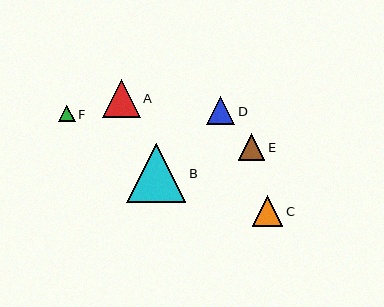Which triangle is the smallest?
Triangle F is the smallest with a size of approximately 16 pixels.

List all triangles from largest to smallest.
From largest to smallest: B, A, C, D, E, F.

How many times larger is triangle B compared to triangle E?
Triangle B is approximately 2.3 times the size of triangle E.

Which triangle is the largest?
Triangle B is the largest with a size of approximately 59 pixels.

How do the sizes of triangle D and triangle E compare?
Triangle D and triangle E are approximately the same size.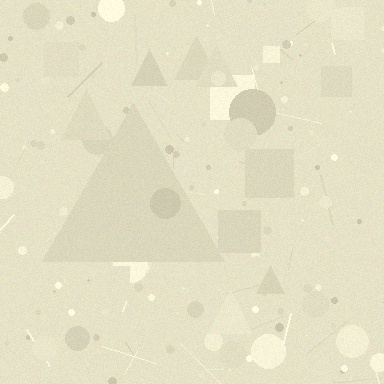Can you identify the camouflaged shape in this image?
The camouflaged shape is a triangle.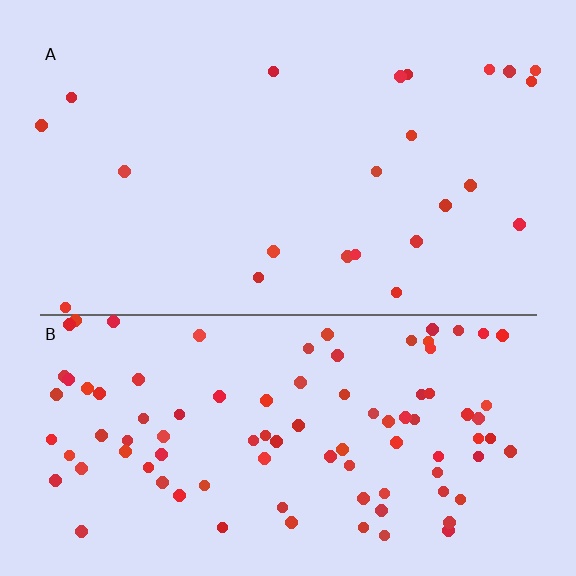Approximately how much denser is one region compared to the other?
Approximately 4.3× — region B over region A.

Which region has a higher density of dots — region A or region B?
B (the bottom).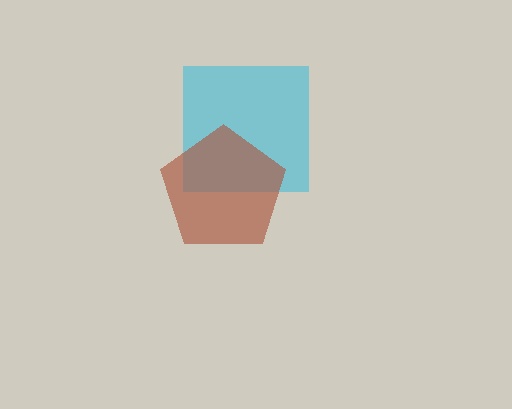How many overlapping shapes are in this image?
There are 2 overlapping shapes in the image.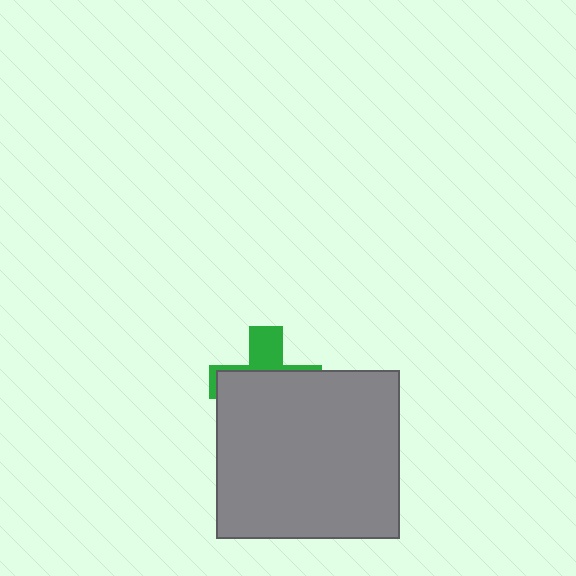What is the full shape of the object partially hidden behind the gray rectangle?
The partially hidden object is a green cross.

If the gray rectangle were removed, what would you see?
You would see the complete green cross.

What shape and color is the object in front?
The object in front is a gray rectangle.